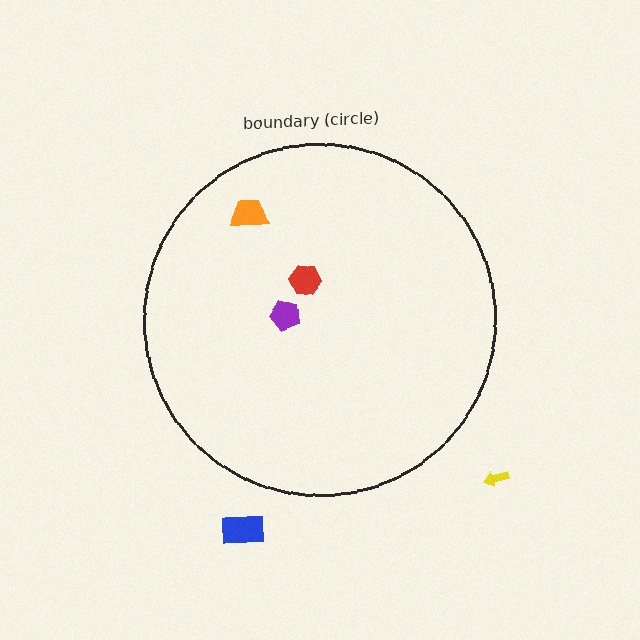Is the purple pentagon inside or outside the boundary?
Inside.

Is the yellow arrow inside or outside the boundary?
Outside.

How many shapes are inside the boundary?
3 inside, 2 outside.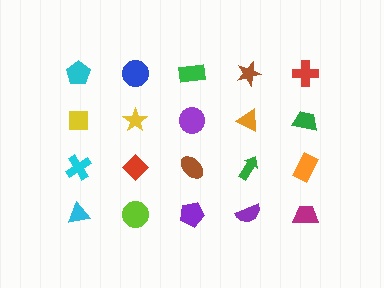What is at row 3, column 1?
A cyan cross.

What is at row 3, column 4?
A green arrow.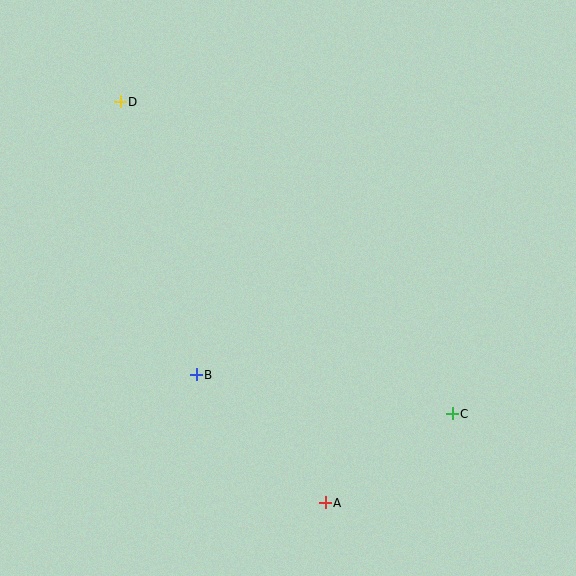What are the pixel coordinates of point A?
Point A is at (325, 503).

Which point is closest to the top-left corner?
Point D is closest to the top-left corner.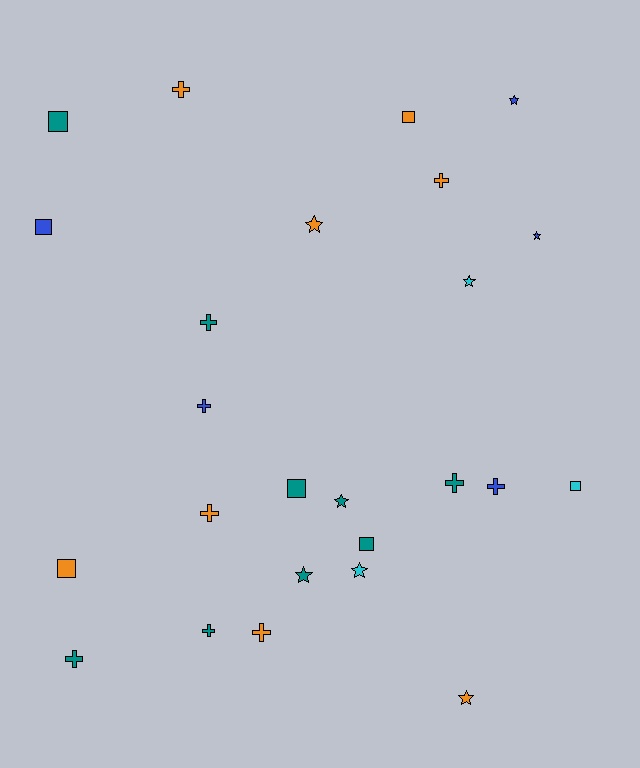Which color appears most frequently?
Teal, with 9 objects.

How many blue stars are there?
There are 2 blue stars.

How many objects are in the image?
There are 25 objects.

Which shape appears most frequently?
Cross, with 10 objects.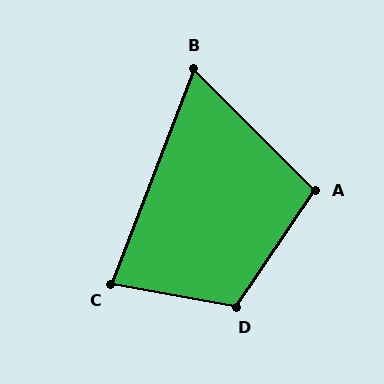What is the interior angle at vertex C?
Approximately 79 degrees (acute).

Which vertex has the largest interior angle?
D, at approximately 114 degrees.